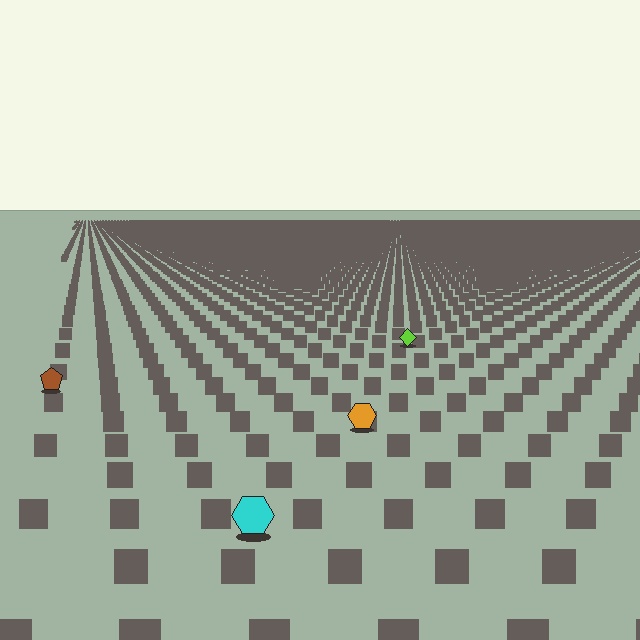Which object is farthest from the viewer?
The lime diamond is farthest from the viewer. It appears smaller and the ground texture around it is denser.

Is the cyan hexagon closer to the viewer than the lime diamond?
Yes. The cyan hexagon is closer — you can tell from the texture gradient: the ground texture is coarser near it.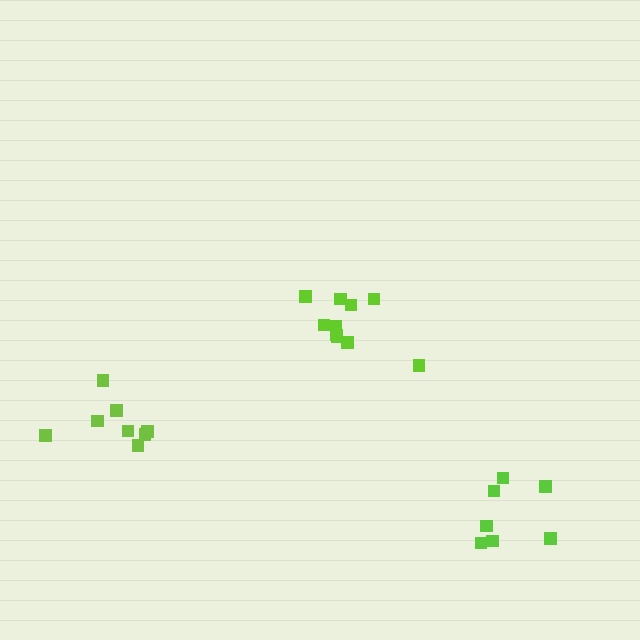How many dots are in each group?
Group 1: 10 dots, Group 2: 8 dots, Group 3: 7 dots (25 total).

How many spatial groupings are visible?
There are 3 spatial groupings.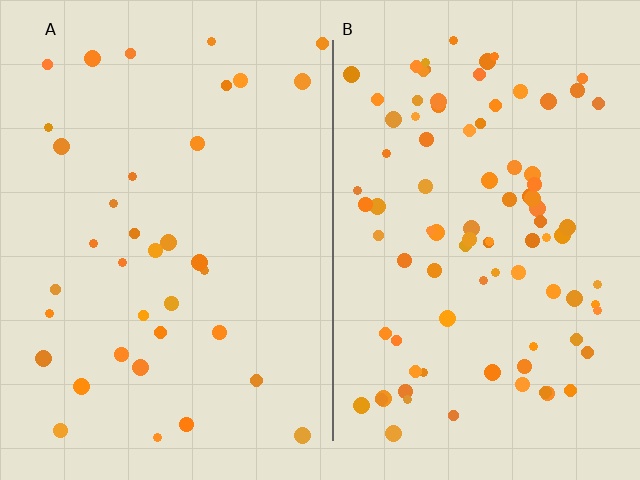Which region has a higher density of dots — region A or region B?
B (the right).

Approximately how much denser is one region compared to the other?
Approximately 2.5× — region B over region A.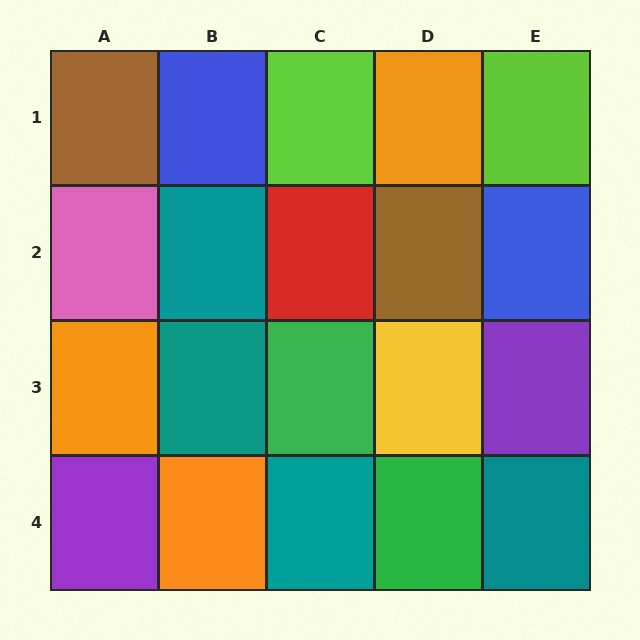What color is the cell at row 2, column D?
Brown.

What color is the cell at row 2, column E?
Blue.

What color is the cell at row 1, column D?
Orange.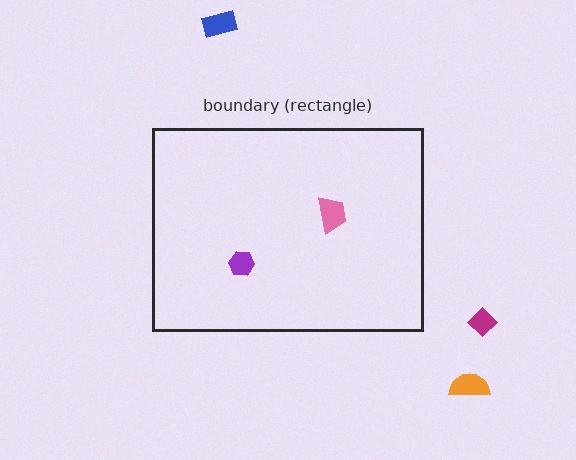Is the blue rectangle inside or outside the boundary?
Outside.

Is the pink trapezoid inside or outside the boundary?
Inside.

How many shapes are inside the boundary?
2 inside, 3 outside.